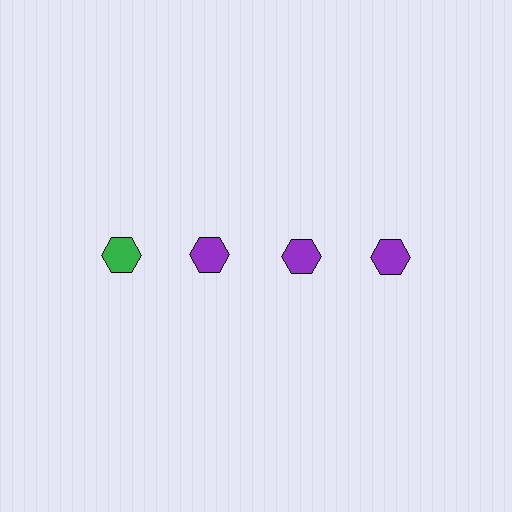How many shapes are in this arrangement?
There are 4 shapes arranged in a grid pattern.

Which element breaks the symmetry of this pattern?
The green hexagon in the top row, leftmost column breaks the symmetry. All other shapes are purple hexagons.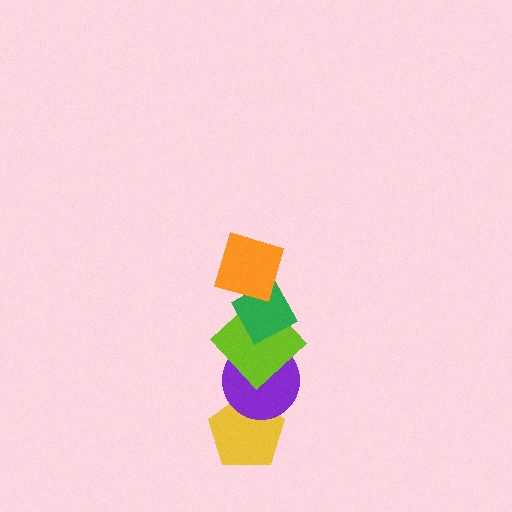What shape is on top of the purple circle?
The lime diamond is on top of the purple circle.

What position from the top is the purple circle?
The purple circle is 4th from the top.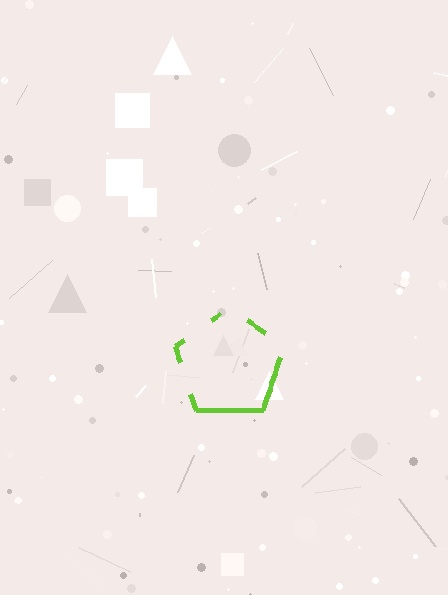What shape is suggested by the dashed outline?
The dashed outline suggests a pentagon.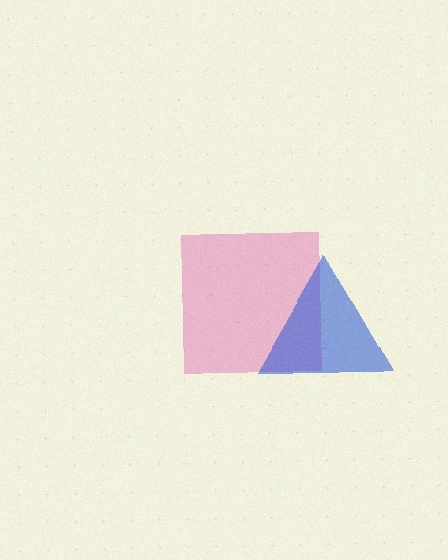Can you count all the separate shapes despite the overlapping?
Yes, there are 2 separate shapes.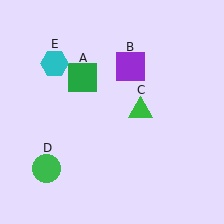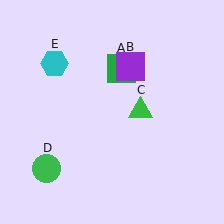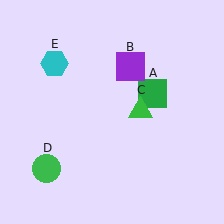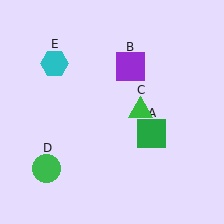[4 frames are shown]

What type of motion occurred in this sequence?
The green square (object A) rotated clockwise around the center of the scene.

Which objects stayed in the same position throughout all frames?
Purple square (object B) and green triangle (object C) and green circle (object D) and cyan hexagon (object E) remained stationary.